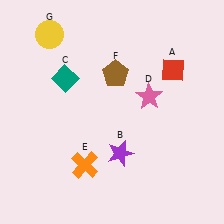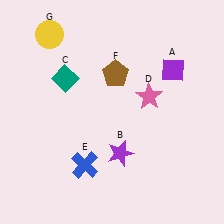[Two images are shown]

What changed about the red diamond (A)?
In Image 1, A is red. In Image 2, it changed to purple.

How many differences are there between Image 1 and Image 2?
There are 2 differences between the two images.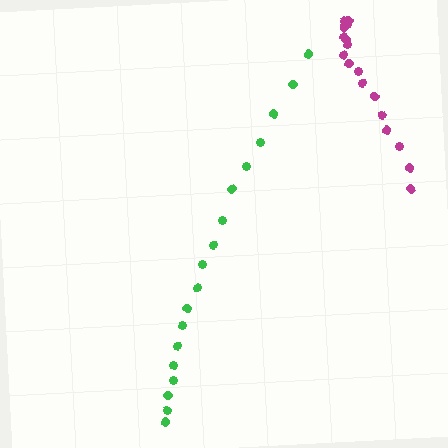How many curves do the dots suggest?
There are 2 distinct paths.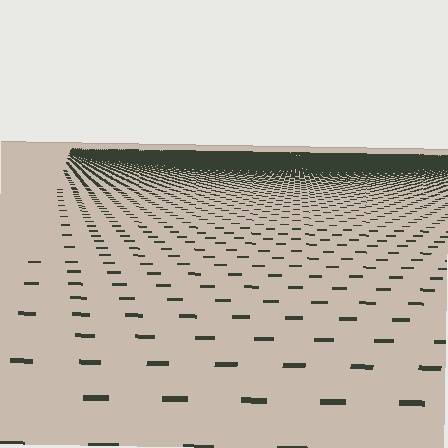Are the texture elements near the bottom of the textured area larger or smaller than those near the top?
Larger. Near the bottom, elements are closer to the viewer and appear at a bigger on-screen size.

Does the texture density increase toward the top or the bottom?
Density increases toward the top.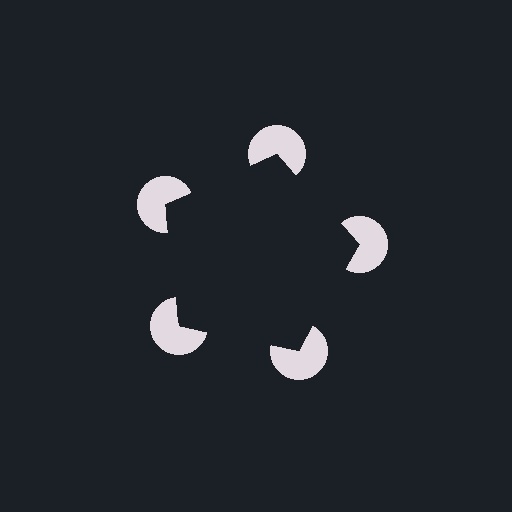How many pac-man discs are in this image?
There are 5 — one at each vertex of the illusory pentagon.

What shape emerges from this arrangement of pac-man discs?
An illusory pentagon — its edges are inferred from the aligned wedge cuts in the pac-man discs, not physically drawn.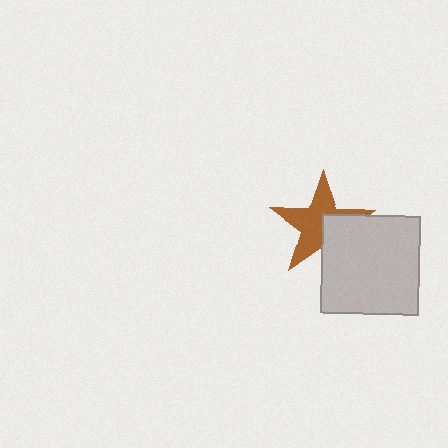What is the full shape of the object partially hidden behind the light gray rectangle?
The partially hidden object is a brown star.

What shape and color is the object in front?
The object in front is a light gray rectangle.